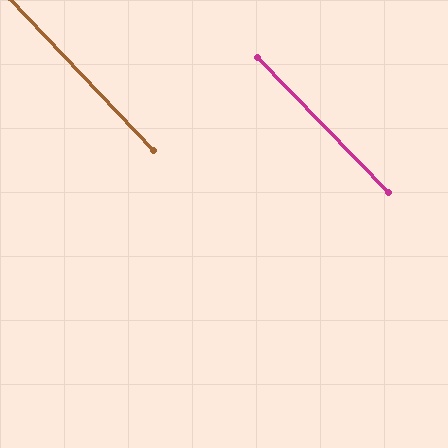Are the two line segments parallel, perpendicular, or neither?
Parallel — their directions differ by only 0.9°.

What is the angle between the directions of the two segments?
Approximately 1 degree.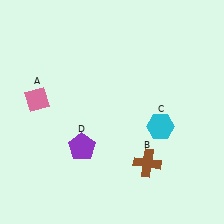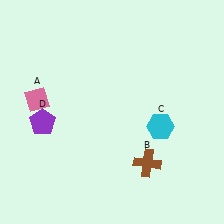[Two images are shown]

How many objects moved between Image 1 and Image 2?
1 object moved between the two images.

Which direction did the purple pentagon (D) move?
The purple pentagon (D) moved left.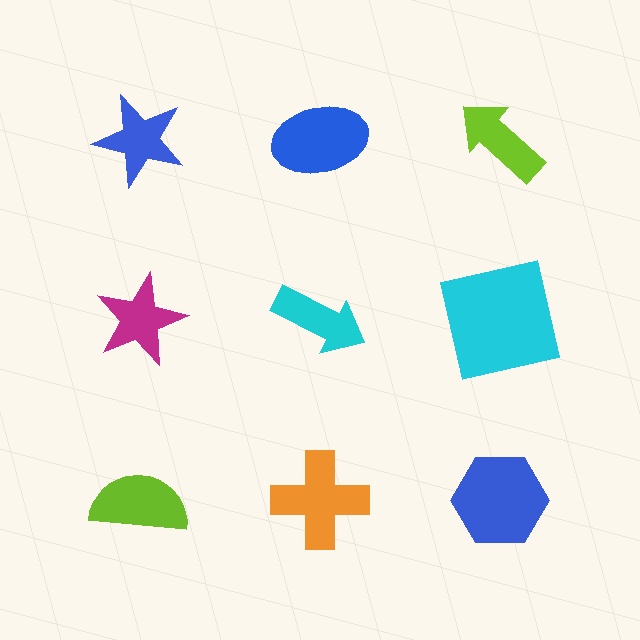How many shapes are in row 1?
3 shapes.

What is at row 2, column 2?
A cyan arrow.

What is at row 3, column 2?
An orange cross.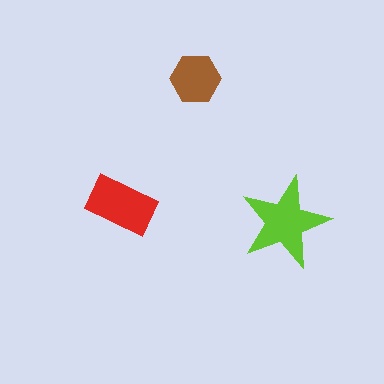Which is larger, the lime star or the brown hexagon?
The lime star.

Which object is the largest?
The lime star.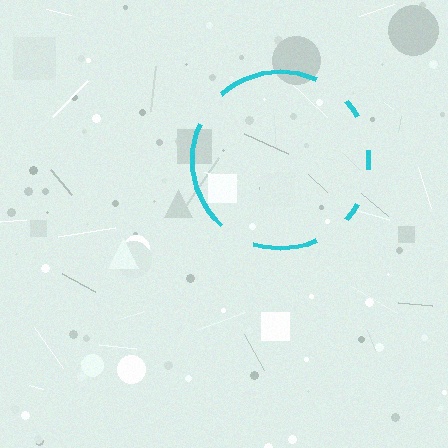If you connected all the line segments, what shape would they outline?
They would outline a circle.